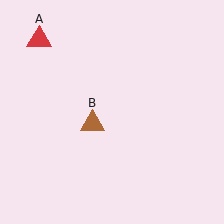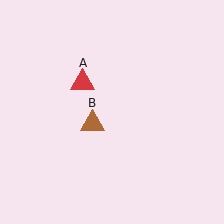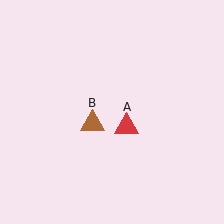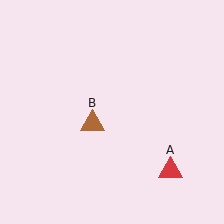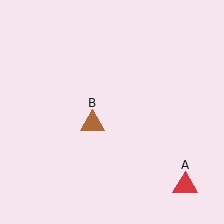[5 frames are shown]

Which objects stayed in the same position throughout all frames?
Brown triangle (object B) remained stationary.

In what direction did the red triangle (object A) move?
The red triangle (object A) moved down and to the right.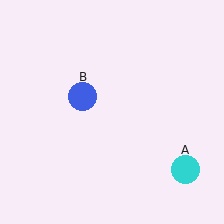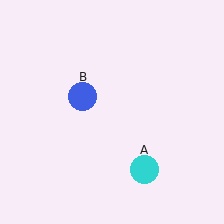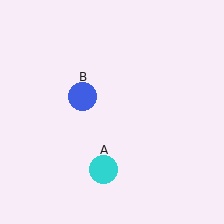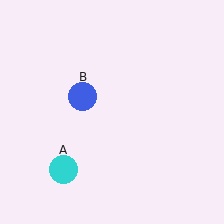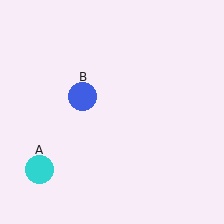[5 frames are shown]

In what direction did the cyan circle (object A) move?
The cyan circle (object A) moved left.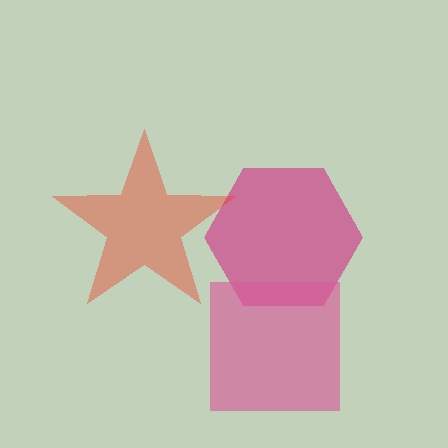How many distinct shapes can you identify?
There are 3 distinct shapes: a magenta hexagon, a red star, a pink square.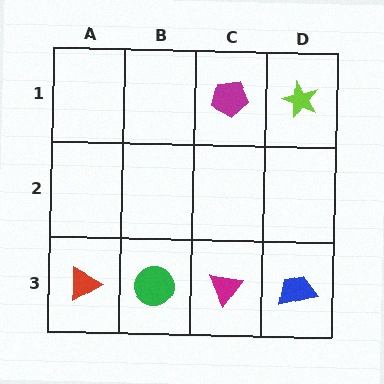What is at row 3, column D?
A blue trapezoid.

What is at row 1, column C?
A magenta pentagon.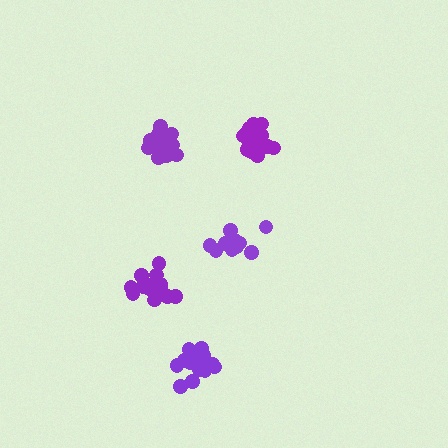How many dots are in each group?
Group 1: 11 dots, Group 2: 16 dots, Group 3: 16 dots, Group 4: 11 dots, Group 5: 17 dots (71 total).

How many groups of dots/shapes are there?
There are 5 groups.